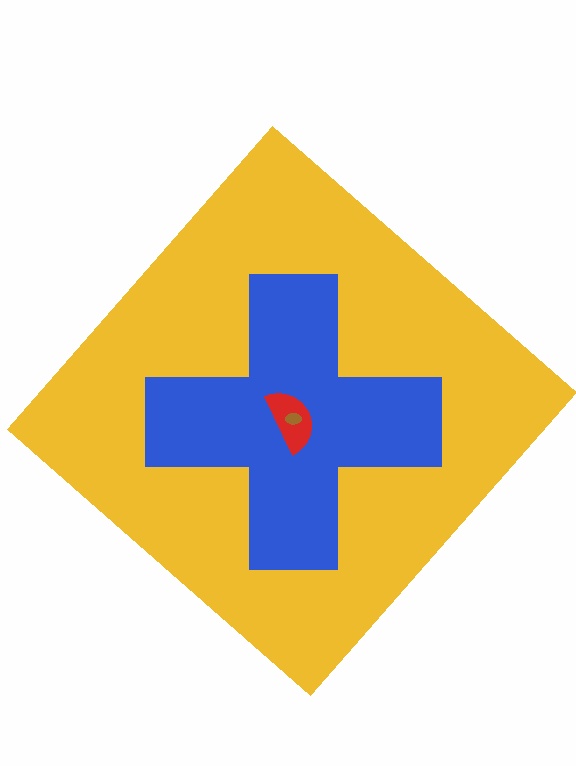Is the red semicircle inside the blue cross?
Yes.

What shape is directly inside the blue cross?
The red semicircle.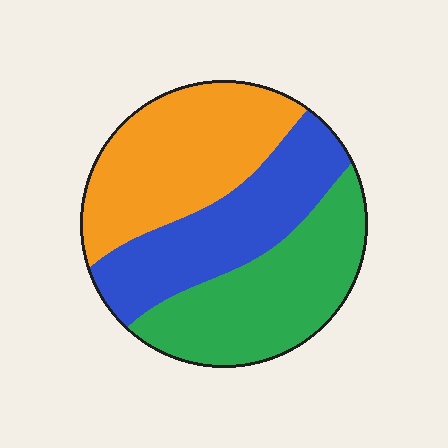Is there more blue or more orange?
Orange.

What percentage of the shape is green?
Green covers about 35% of the shape.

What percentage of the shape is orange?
Orange takes up between a third and a half of the shape.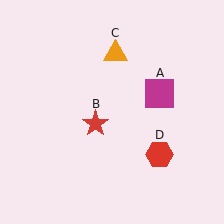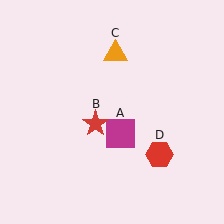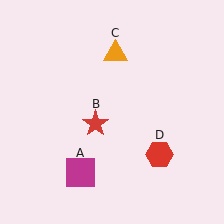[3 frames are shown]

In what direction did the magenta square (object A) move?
The magenta square (object A) moved down and to the left.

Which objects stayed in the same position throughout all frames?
Red star (object B) and orange triangle (object C) and red hexagon (object D) remained stationary.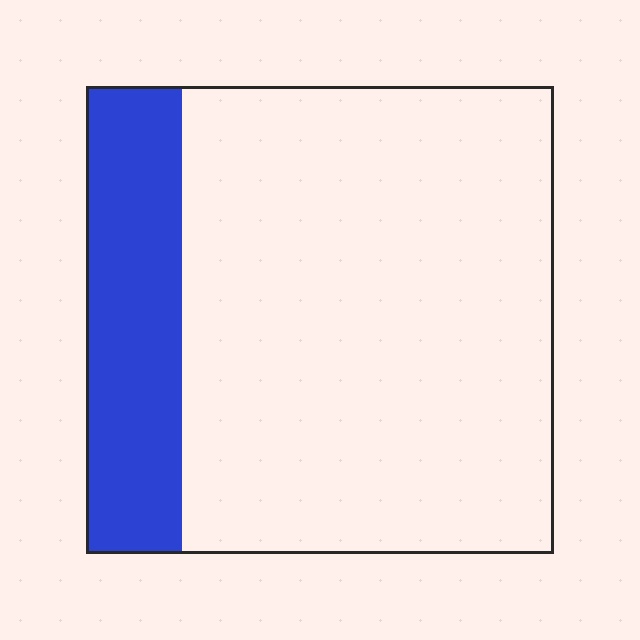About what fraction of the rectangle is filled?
About one fifth (1/5).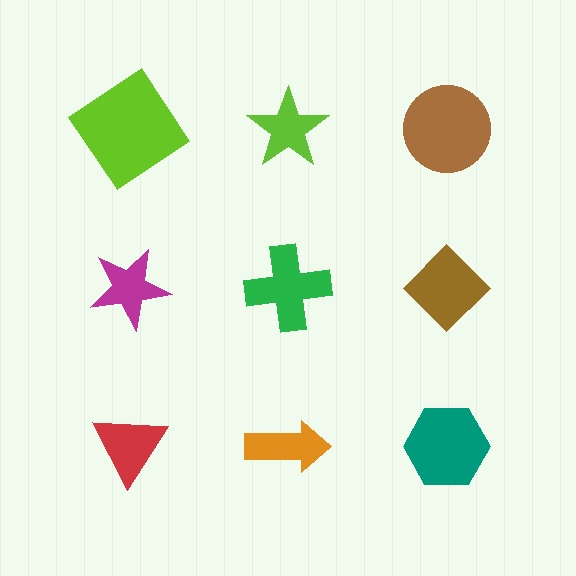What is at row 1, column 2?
A lime star.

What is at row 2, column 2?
A green cross.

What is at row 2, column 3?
A brown diamond.